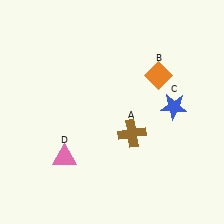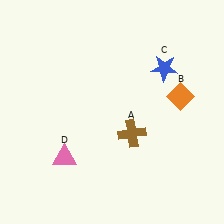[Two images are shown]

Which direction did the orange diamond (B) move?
The orange diamond (B) moved right.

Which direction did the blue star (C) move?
The blue star (C) moved up.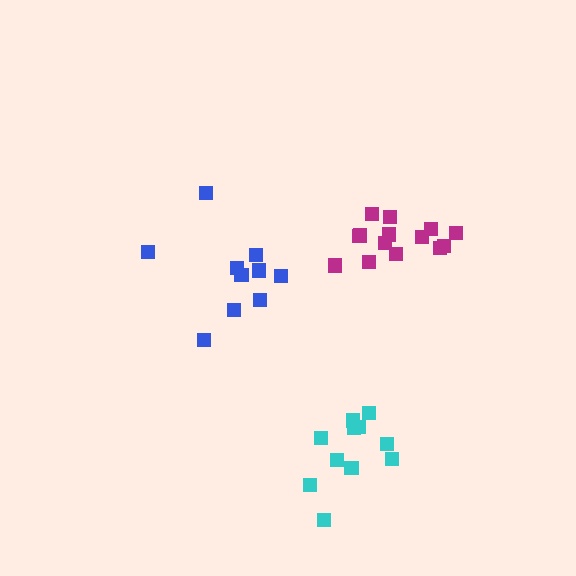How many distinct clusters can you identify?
There are 3 distinct clusters.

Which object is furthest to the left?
The blue cluster is leftmost.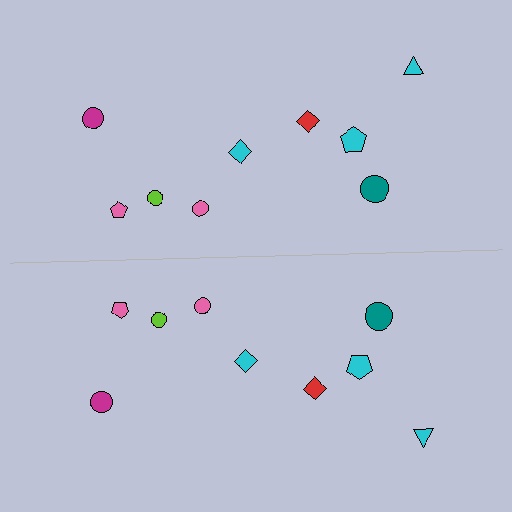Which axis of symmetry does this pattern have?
The pattern has a horizontal axis of symmetry running through the center of the image.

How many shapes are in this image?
There are 18 shapes in this image.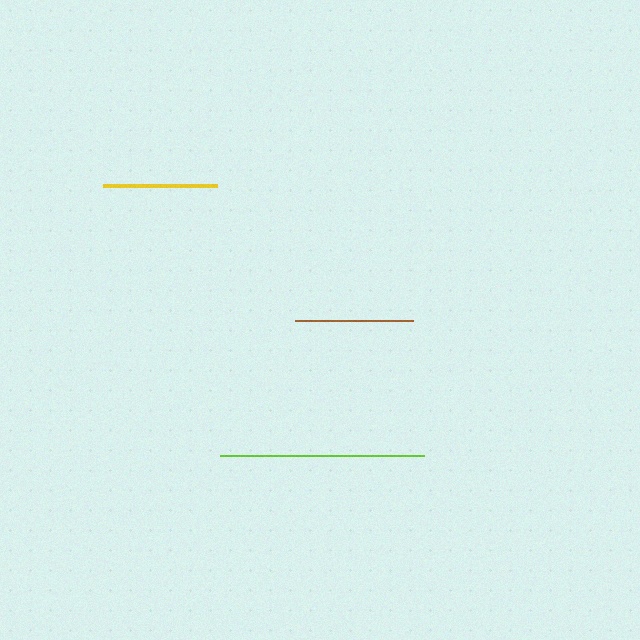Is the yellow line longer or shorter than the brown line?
The brown line is longer than the yellow line.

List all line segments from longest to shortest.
From longest to shortest: lime, brown, yellow.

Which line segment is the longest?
The lime line is the longest at approximately 204 pixels.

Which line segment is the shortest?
The yellow line is the shortest at approximately 113 pixels.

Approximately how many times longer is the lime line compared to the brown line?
The lime line is approximately 1.7 times the length of the brown line.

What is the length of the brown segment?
The brown segment is approximately 118 pixels long.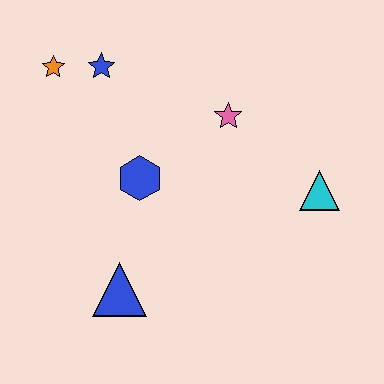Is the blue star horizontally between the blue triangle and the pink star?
No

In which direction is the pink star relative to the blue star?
The pink star is to the right of the blue star.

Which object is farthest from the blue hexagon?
The cyan triangle is farthest from the blue hexagon.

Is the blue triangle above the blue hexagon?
No